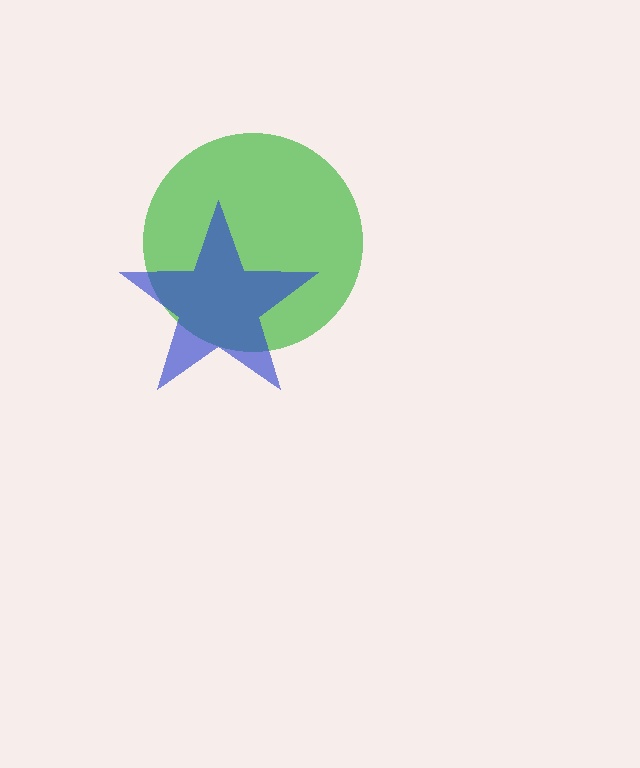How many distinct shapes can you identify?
There are 2 distinct shapes: a green circle, a blue star.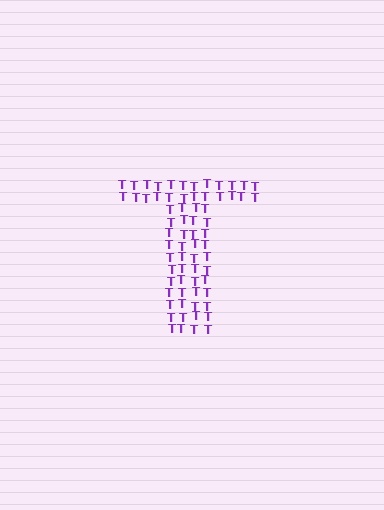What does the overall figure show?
The overall figure shows the letter T.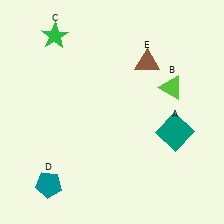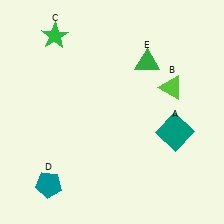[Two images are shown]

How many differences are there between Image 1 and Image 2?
There is 1 difference between the two images.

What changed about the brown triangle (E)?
In Image 1, E is brown. In Image 2, it changed to green.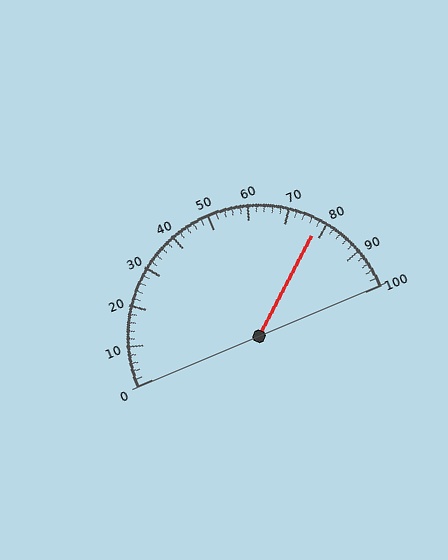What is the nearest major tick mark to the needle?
The nearest major tick mark is 80.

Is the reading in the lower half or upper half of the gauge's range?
The reading is in the upper half of the range (0 to 100).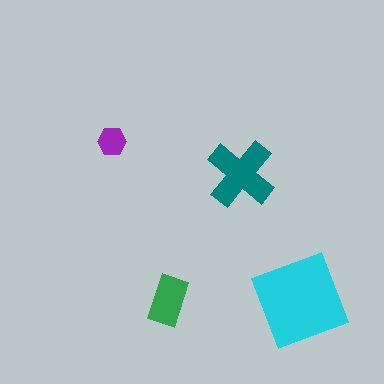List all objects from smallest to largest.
The purple hexagon, the green rectangle, the teal cross, the cyan diamond.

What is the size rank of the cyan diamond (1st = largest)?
1st.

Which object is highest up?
The purple hexagon is topmost.